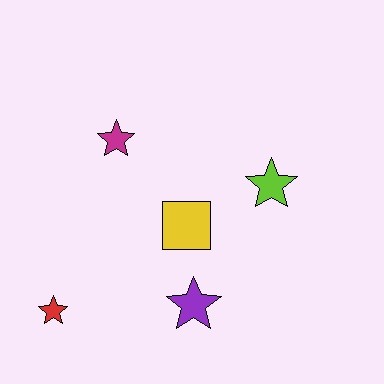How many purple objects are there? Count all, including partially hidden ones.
There is 1 purple object.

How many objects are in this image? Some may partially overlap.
There are 5 objects.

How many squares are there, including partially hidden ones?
There is 1 square.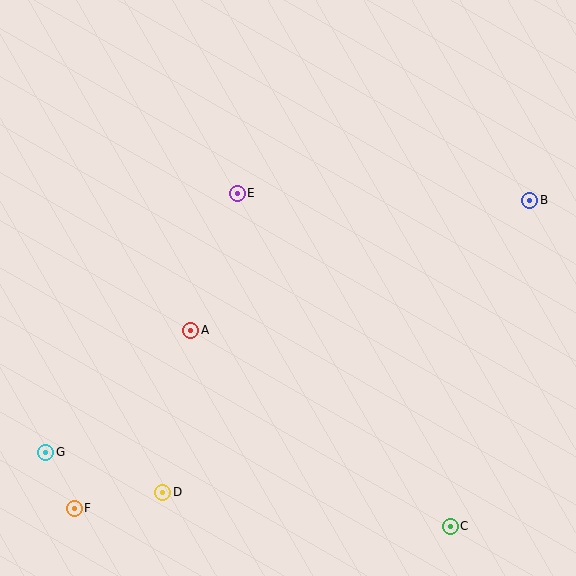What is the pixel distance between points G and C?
The distance between G and C is 411 pixels.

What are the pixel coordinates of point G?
Point G is at (46, 452).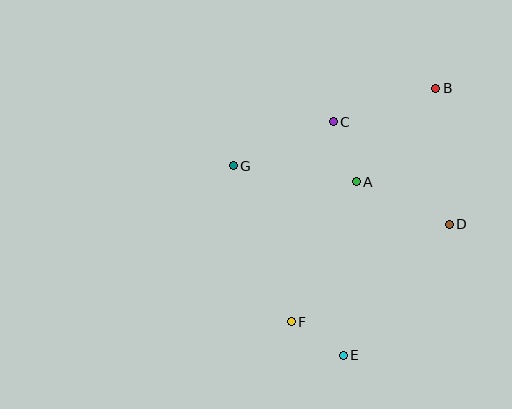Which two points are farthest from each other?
Points B and E are farthest from each other.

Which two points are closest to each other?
Points E and F are closest to each other.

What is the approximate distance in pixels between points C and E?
The distance between C and E is approximately 234 pixels.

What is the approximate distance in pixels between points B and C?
The distance between B and C is approximately 108 pixels.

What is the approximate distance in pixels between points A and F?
The distance between A and F is approximately 155 pixels.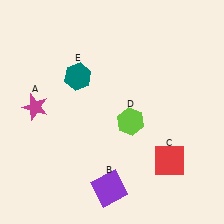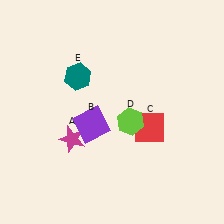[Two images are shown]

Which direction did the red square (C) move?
The red square (C) moved up.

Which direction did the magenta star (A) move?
The magenta star (A) moved right.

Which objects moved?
The objects that moved are: the magenta star (A), the purple square (B), the red square (C).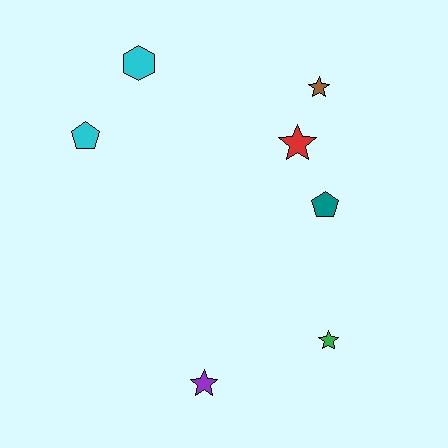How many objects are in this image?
There are 7 objects.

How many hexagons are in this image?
There is 1 hexagon.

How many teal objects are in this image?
There is 1 teal object.